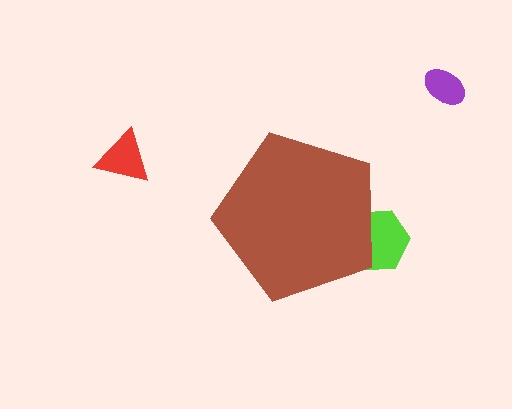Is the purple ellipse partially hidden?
No, the purple ellipse is fully visible.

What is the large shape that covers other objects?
A brown pentagon.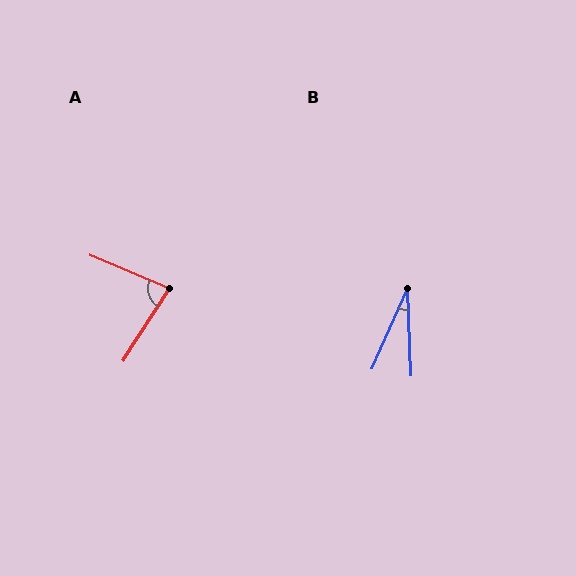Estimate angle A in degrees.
Approximately 81 degrees.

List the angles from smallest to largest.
B (26°), A (81°).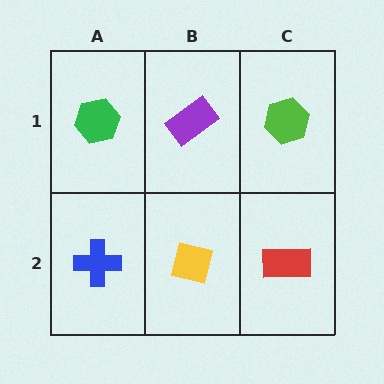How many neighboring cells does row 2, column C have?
2.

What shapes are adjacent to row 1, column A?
A blue cross (row 2, column A), a purple rectangle (row 1, column B).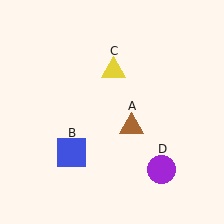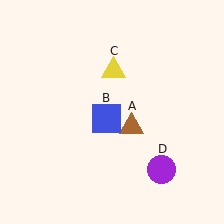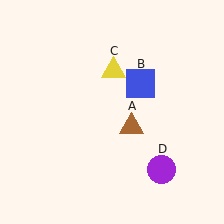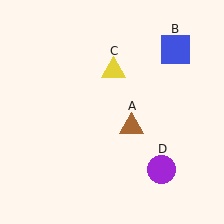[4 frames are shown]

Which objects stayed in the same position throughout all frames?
Brown triangle (object A) and yellow triangle (object C) and purple circle (object D) remained stationary.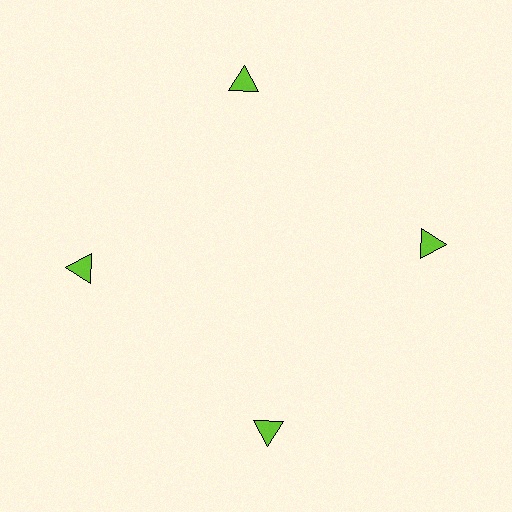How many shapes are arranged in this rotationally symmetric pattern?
There are 4 shapes, arranged in 4 groups of 1.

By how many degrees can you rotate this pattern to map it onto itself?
The pattern maps onto itself every 90 degrees of rotation.